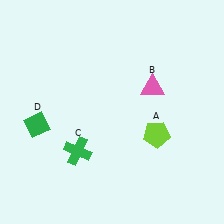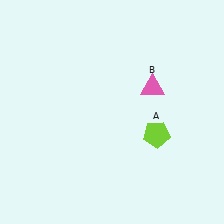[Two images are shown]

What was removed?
The green cross (C), the green diamond (D) were removed in Image 2.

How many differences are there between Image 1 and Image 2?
There are 2 differences between the two images.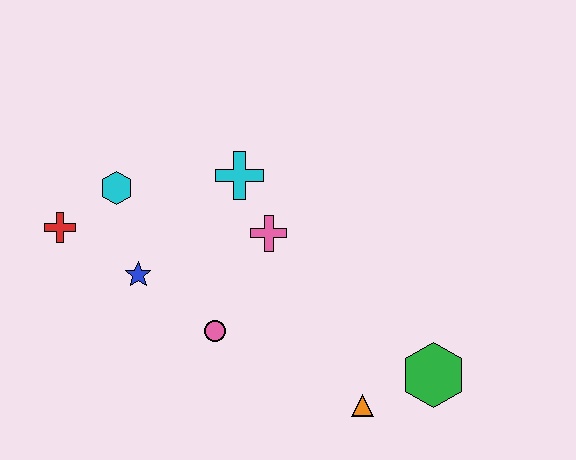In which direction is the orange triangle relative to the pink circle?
The orange triangle is to the right of the pink circle.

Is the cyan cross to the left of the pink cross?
Yes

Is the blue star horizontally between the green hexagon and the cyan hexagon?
Yes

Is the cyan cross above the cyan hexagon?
Yes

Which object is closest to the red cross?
The cyan hexagon is closest to the red cross.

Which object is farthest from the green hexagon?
The red cross is farthest from the green hexagon.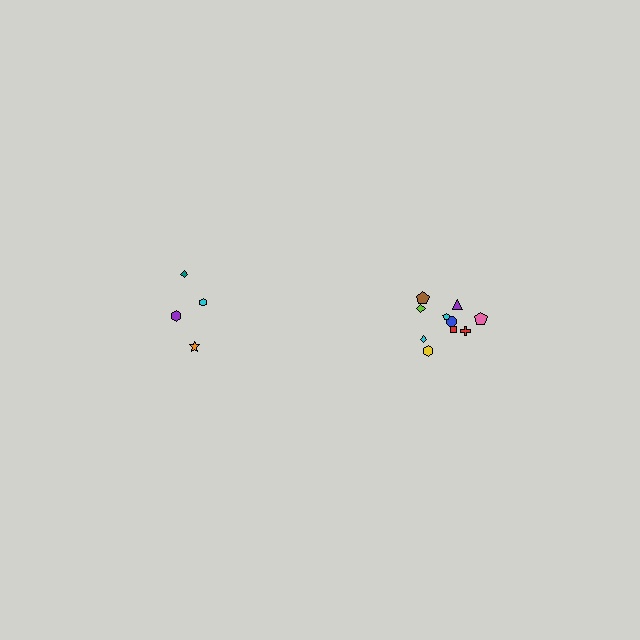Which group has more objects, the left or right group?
The right group.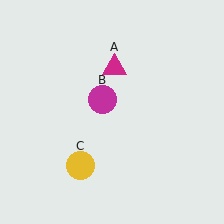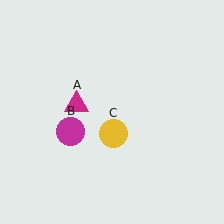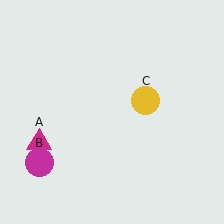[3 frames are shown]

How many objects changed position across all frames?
3 objects changed position: magenta triangle (object A), magenta circle (object B), yellow circle (object C).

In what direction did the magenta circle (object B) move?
The magenta circle (object B) moved down and to the left.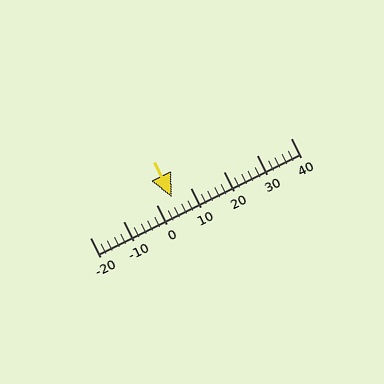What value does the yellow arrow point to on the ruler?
The yellow arrow points to approximately 4.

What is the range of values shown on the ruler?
The ruler shows values from -20 to 40.